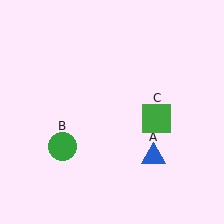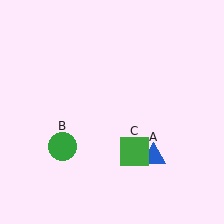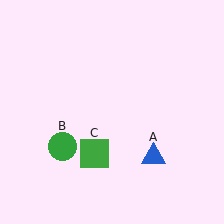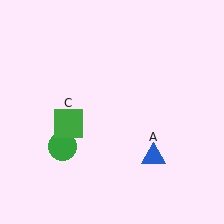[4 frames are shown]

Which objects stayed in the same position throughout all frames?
Blue triangle (object A) and green circle (object B) remained stationary.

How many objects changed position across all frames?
1 object changed position: green square (object C).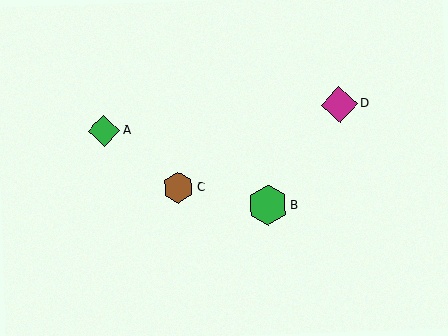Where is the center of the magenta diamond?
The center of the magenta diamond is at (339, 104).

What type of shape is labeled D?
Shape D is a magenta diamond.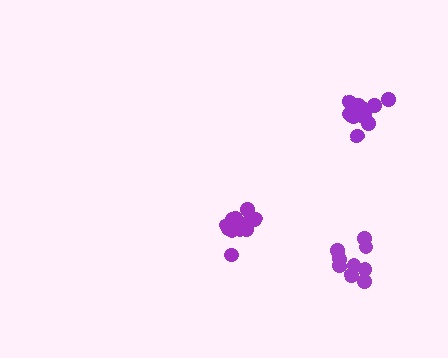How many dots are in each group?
Group 1: 14 dots, Group 2: 12 dots, Group 3: 9 dots (35 total).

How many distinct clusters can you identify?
There are 3 distinct clusters.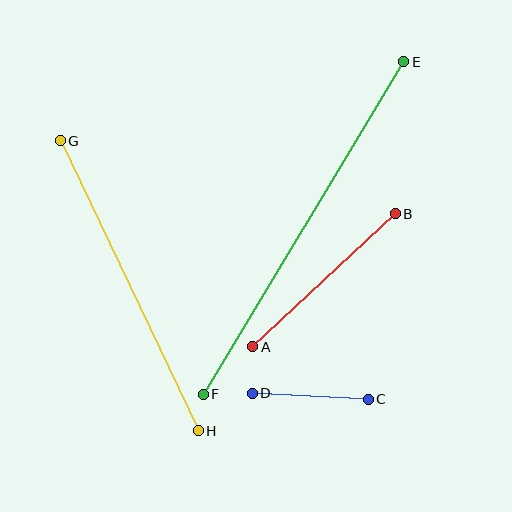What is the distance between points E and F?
The distance is approximately 388 pixels.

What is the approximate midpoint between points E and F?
The midpoint is at approximately (303, 228) pixels.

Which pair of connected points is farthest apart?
Points E and F are farthest apart.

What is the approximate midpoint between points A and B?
The midpoint is at approximately (324, 280) pixels.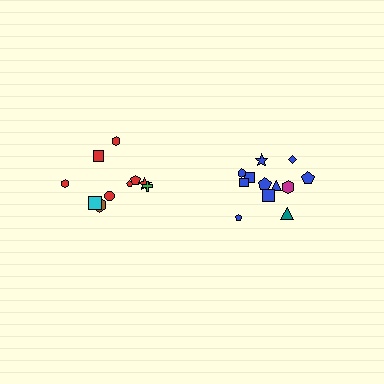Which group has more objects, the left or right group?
The right group.